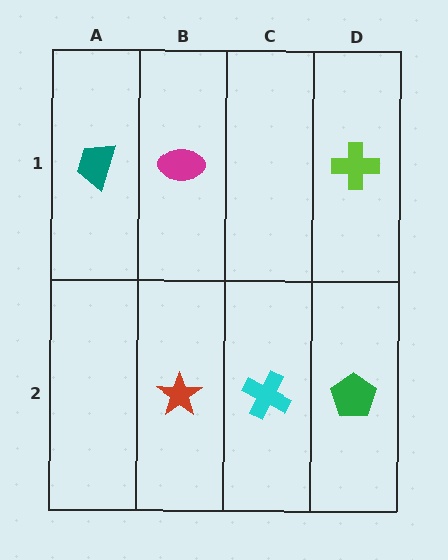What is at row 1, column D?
A lime cross.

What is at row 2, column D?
A green pentagon.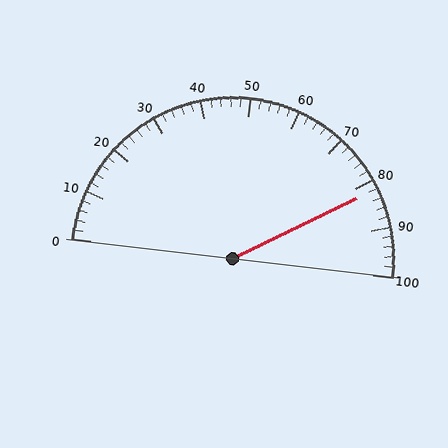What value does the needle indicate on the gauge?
The needle indicates approximately 82.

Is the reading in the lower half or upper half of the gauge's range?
The reading is in the upper half of the range (0 to 100).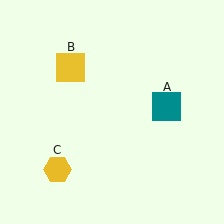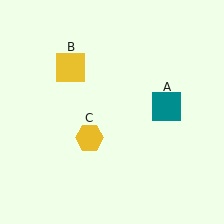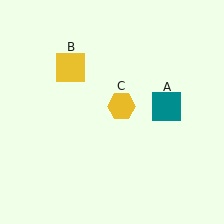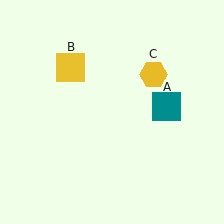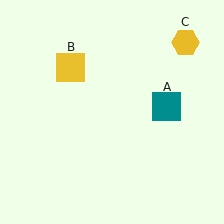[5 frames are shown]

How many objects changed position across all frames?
1 object changed position: yellow hexagon (object C).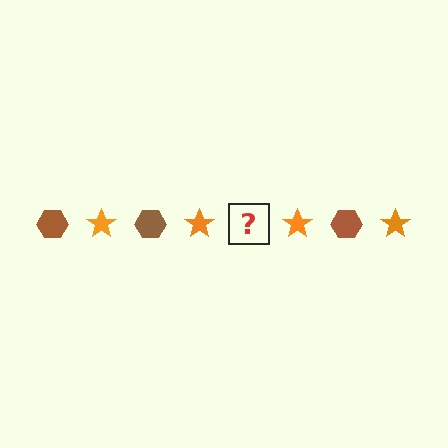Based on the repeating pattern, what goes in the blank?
The blank should be a brown hexagon.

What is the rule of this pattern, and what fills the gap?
The rule is that the pattern alternates between brown hexagon and orange star. The gap should be filled with a brown hexagon.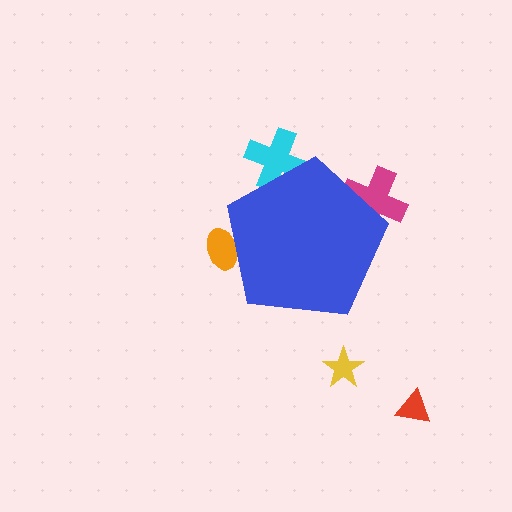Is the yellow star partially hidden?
No, the yellow star is fully visible.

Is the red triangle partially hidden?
No, the red triangle is fully visible.